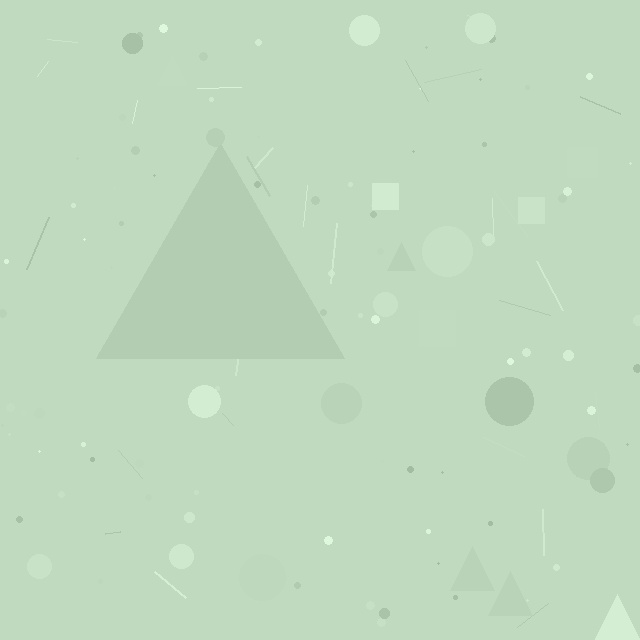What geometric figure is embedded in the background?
A triangle is embedded in the background.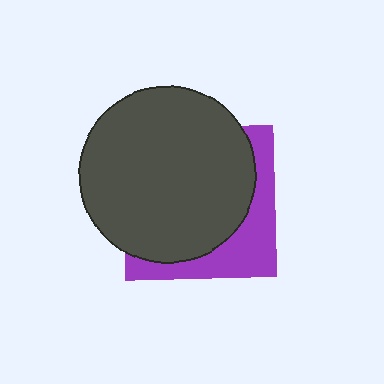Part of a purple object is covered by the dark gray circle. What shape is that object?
It is a square.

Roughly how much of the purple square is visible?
A small part of it is visible (roughly 31%).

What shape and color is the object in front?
The object in front is a dark gray circle.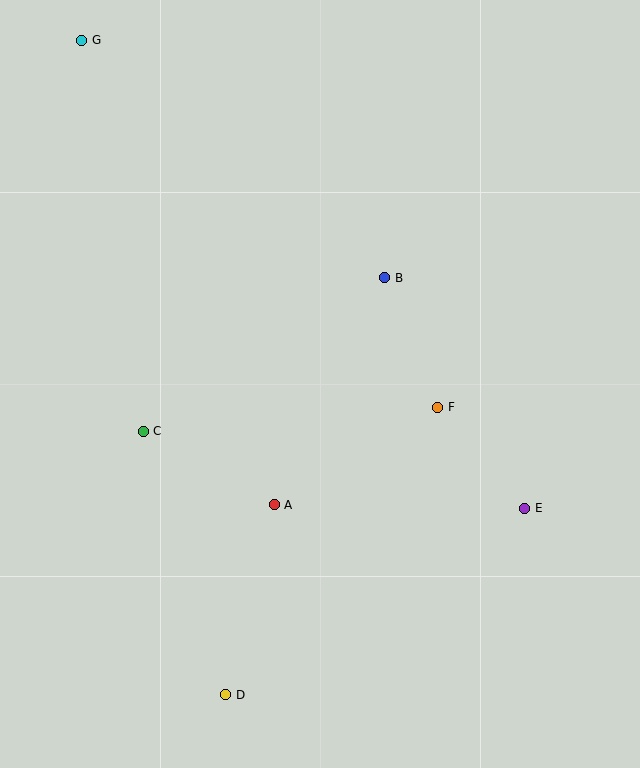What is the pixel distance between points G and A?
The distance between G and A is 503 pixels.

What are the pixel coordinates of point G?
Point G is at (82, 40).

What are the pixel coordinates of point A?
Point A is at (274, 505).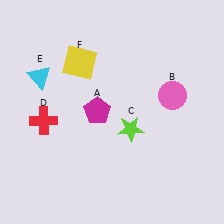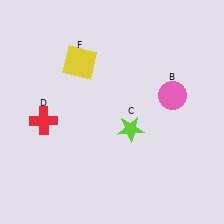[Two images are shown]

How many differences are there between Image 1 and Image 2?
There are 2 differences between the two images.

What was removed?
The magenta pentagon (A), the cyan triangle (E) were removed in Image 2.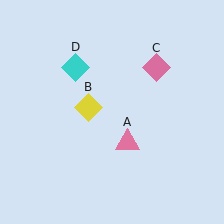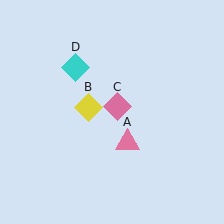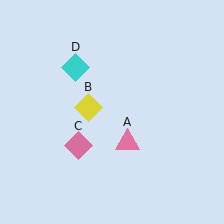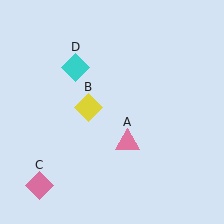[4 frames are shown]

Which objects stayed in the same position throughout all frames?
Pink triangle (object A) and yellow diamond (object B) and cyan diamond (object D) remained stationary.